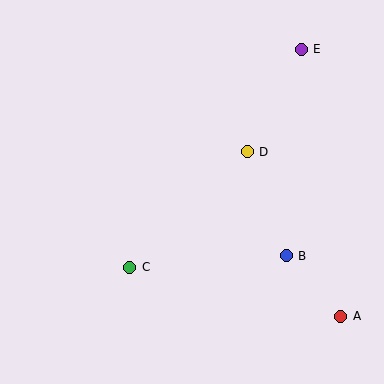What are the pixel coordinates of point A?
Point A is at (341, 316).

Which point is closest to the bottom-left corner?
Point C is closest to the bottom-left corner.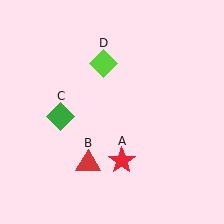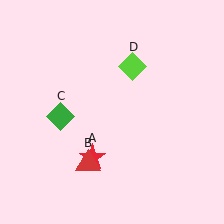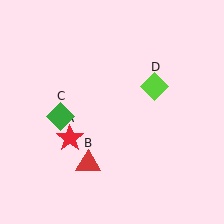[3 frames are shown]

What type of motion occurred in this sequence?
The red star (object A), lime diamond (object D) rotated clockwise around the center of the scene.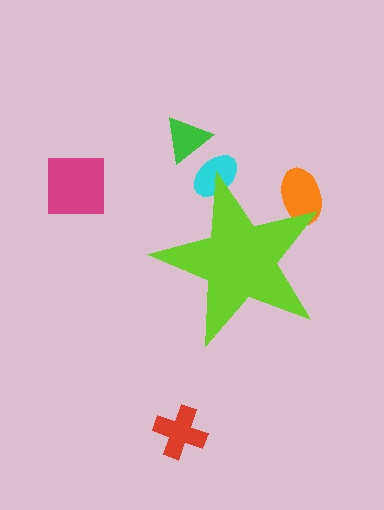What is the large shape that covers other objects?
A lime star.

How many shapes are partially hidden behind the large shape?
2 shapes are partially hidden.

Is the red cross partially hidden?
No, the red cross is fully visible.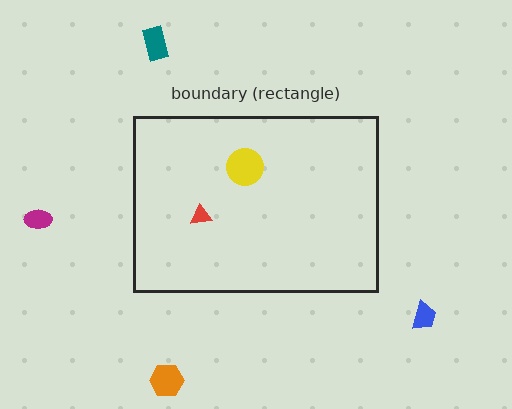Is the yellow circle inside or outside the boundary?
Inside.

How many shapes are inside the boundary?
2 inside, 4 outside.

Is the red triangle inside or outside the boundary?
Inside.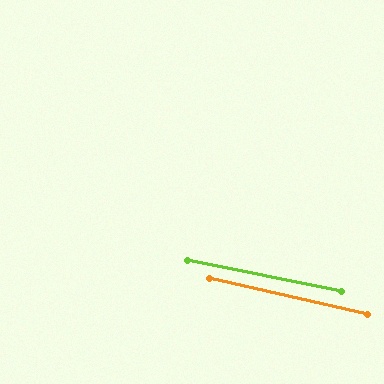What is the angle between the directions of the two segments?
Approximately 1 degree.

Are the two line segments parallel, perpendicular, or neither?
Parallel — their directions differ by only 1.3°.